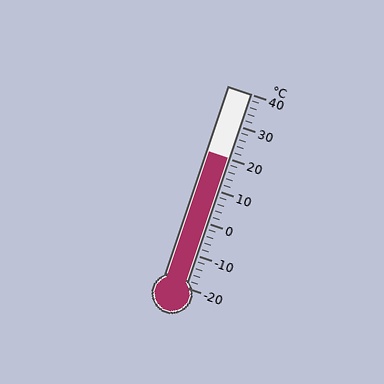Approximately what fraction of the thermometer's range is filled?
The thermometer is filled to approximately 65% of its range.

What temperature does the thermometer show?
The thermometer shows approximately 20°C.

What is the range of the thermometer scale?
The thermometer scale ranges from -20°C to 40°C.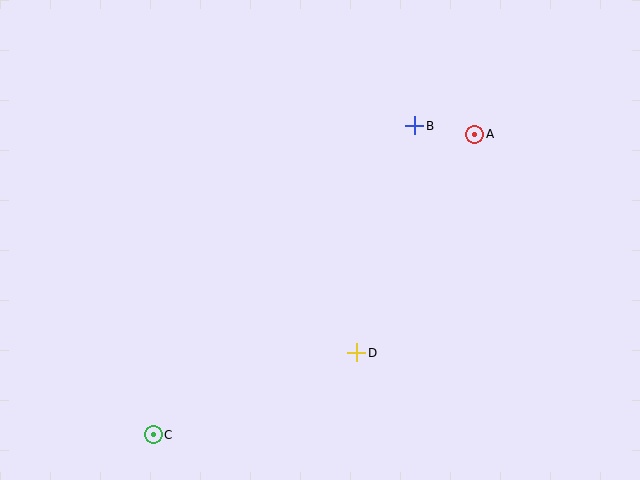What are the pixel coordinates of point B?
Point B is at (415, 126).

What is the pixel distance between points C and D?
The distance between C and D is 220 pixels.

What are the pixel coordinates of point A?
Point A is at (475, 134).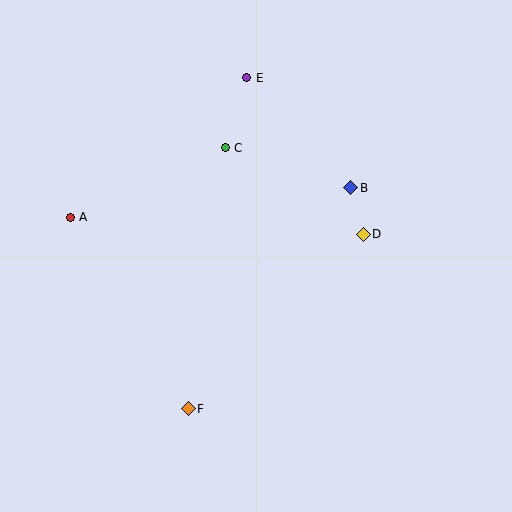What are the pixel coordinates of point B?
Point B is at (351, 188).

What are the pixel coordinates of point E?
Point E is at (247, 78).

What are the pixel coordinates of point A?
Point A is at (70, 217).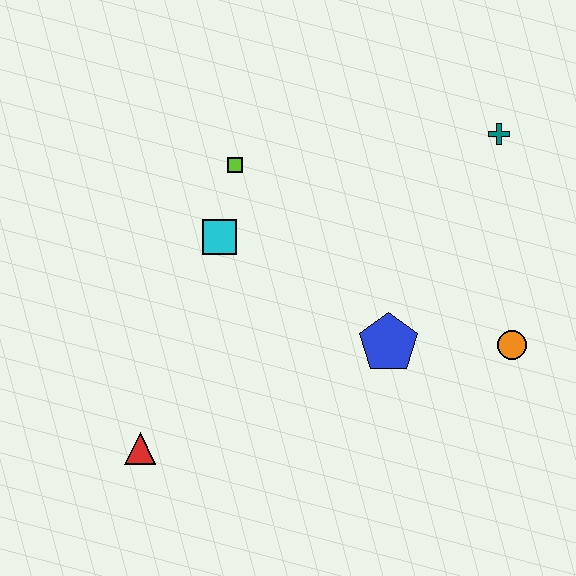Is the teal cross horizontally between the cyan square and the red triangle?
No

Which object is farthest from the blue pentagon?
The red triangle is farthest from the blue pentagon.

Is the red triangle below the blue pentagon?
Yes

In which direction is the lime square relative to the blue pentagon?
The lime square is above the blue pentagon.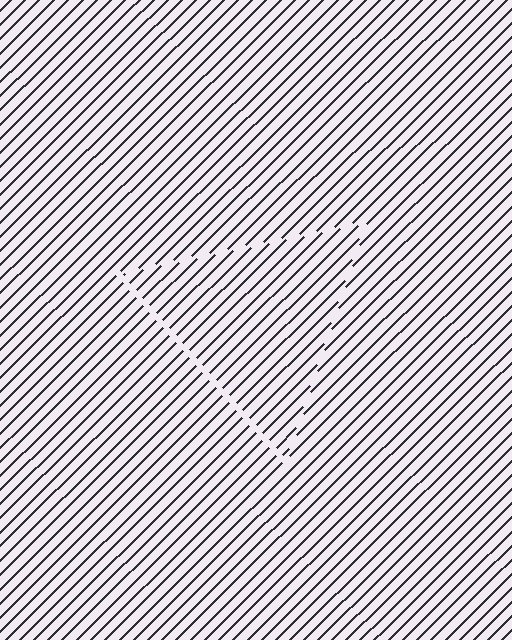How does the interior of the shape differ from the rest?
The interior of the shape contains the same grating, shifted by half a period — the contour is defined by the phase discontinuity where line-ends from the inner and outer gratings abut.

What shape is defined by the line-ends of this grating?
An illusory triangle. The interior of the shape contains the same grating, shifted by half a period — the contour is defined by the phase discontinuity where line-ends from the inner and outer gratings abut.